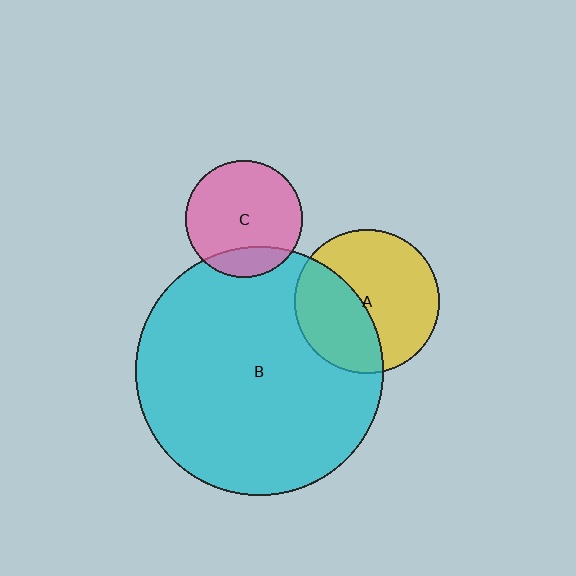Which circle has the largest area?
Circle B (cyan).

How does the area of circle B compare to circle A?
Approximately 3.0 times.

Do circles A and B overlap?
Yes.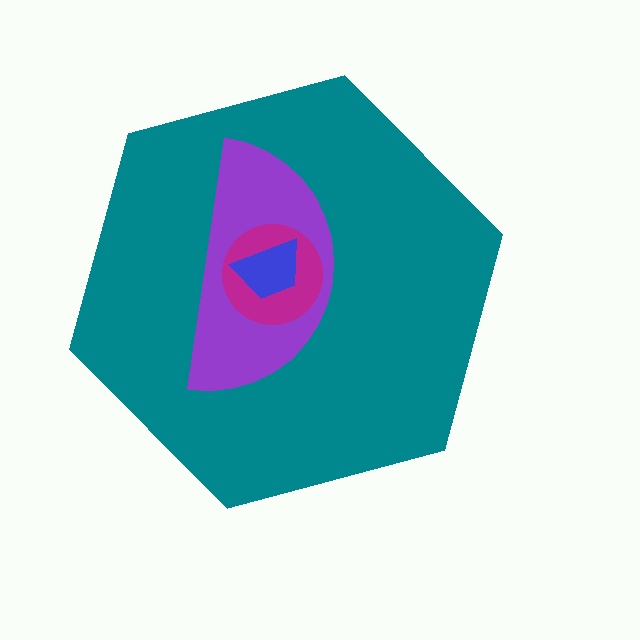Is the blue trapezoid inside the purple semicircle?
Yes.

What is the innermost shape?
The blue trapezoid.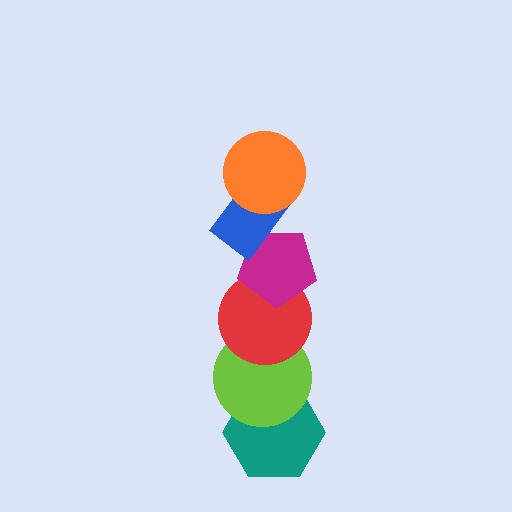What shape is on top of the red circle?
The magenta pentagon is on top of the red circle.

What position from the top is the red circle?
The red circle is 4th from the top.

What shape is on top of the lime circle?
The red circle is on top of the lime circle.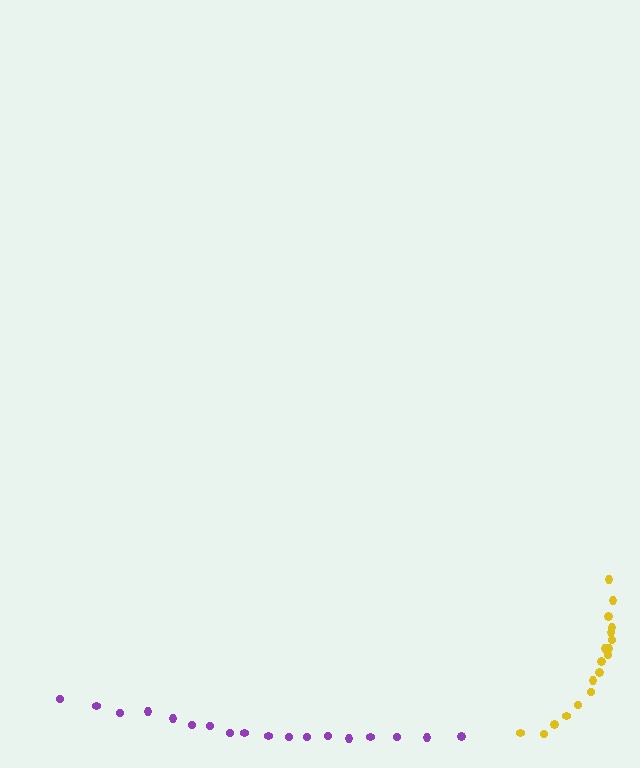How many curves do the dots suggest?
There are 2 distinct paths.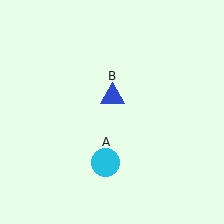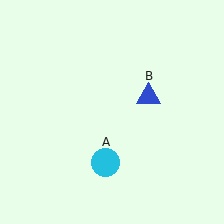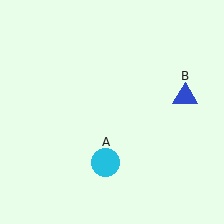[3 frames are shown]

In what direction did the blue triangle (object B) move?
The blue triangle (object B) moved right.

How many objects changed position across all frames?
1 object changed position: blue triangle (object B).